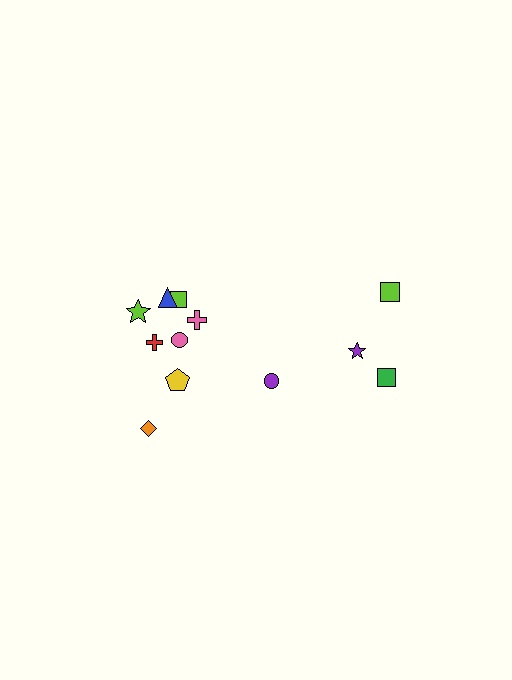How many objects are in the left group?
There are 8 objects.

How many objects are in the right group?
There are 4 objects.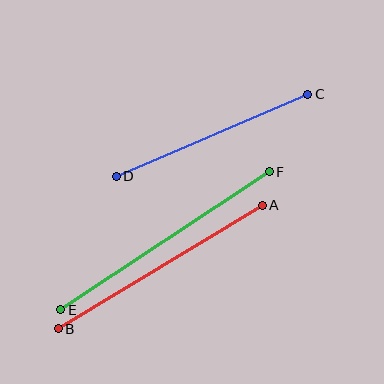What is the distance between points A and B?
The distance is approximately 239 pixels.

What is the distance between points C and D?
The distance is approximately 208 pixels.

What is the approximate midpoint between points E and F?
The midpoint is at approximately (165, 241) pixels.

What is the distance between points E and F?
The distance is approximately 250 pixels.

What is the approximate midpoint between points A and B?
The midpoint is at approximately (160, 267) pixels.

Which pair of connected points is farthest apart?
Points E and F are farthest apart.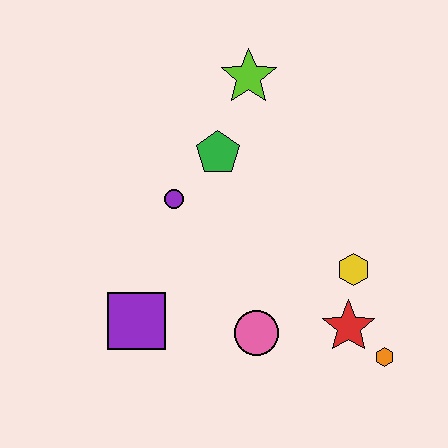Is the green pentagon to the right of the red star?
No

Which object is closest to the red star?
The orange hexagon is closest to the red star.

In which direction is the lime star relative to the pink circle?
The lime star is above the pink circle.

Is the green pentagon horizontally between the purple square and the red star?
Yes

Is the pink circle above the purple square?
No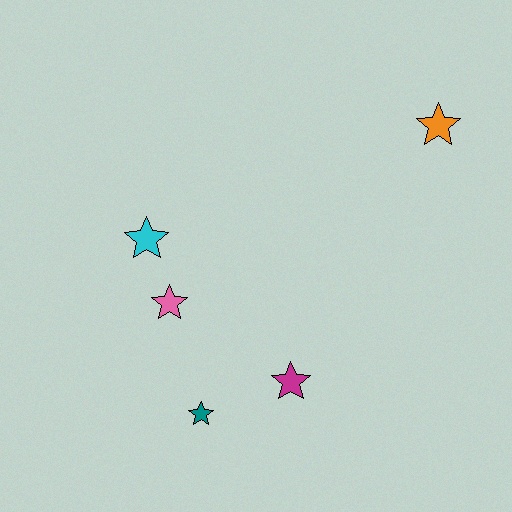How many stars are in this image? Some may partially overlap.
There are 5 stars.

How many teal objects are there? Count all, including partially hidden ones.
There is 1 teal object.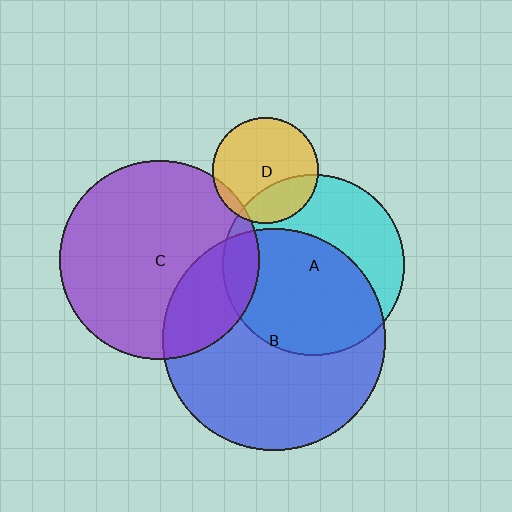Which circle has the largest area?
Circle B (blue).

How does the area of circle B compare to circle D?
Approximately 4.4 times.